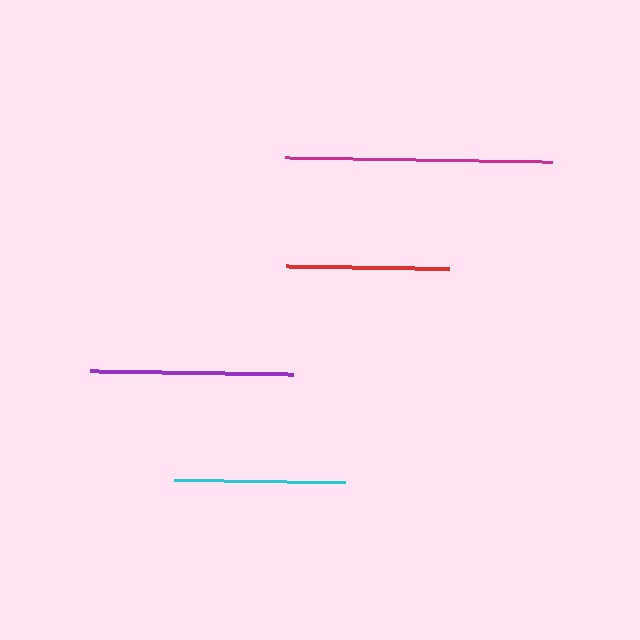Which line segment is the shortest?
The red line is the shortest at approximately 163 pixels.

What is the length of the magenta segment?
The magenta segment is approximately 267 pixels long.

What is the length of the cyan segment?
The cyan segment is approximately 171 pixels long.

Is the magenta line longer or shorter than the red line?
The magenta line is longer than the red line.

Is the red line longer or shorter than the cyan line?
The cyan line is longer than the red line.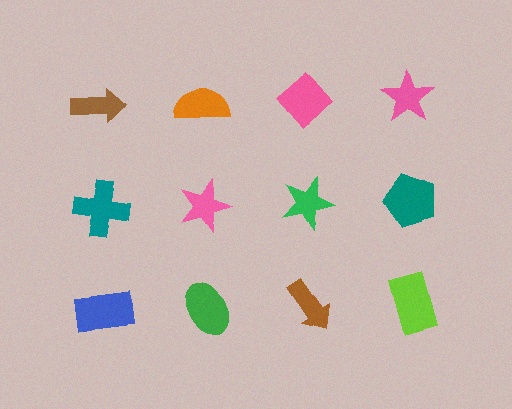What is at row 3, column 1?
A blue rectangle.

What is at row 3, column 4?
A lime rectangle.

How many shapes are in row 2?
4 shapes.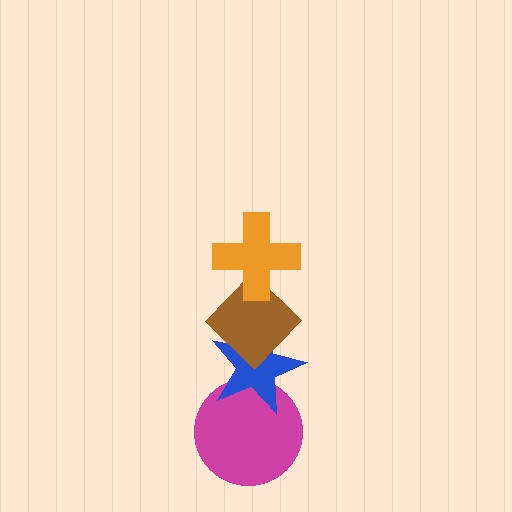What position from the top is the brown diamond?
The brown diamond is 2nd from the top.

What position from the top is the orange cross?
The orange cross is 1st from the top.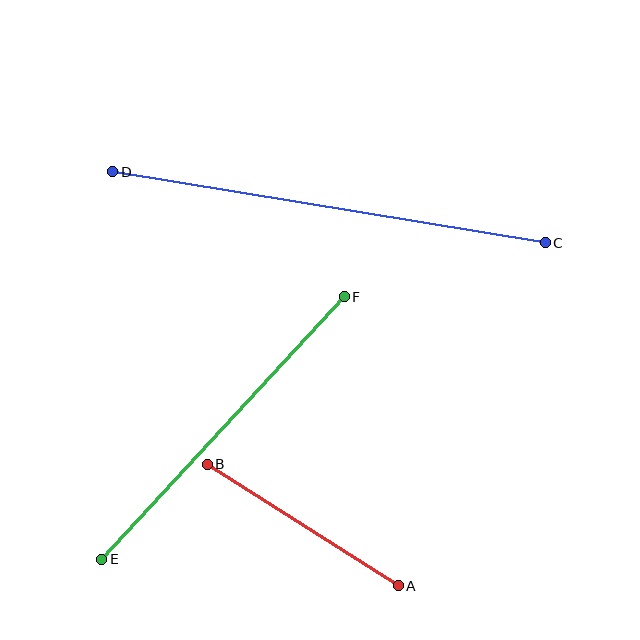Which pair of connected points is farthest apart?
Points C and D are farthest apart.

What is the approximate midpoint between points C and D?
The midpoint is at approximately (329, 207) pixels.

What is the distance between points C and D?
The distance is approximately 439 pixels.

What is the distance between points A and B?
The distance is approximately 227 pixels.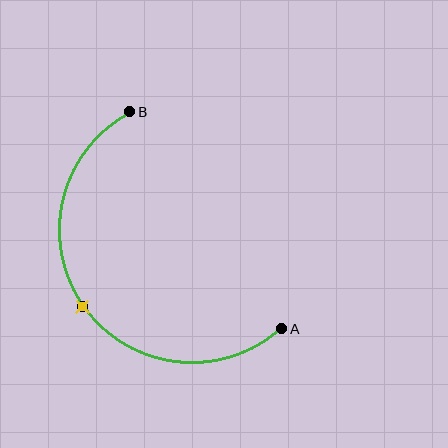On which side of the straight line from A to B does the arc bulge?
The arc bulges below and to the left of the straight line connecting A and B.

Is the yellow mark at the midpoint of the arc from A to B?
Yes. The yellow mark lies on the arc at equal arc-length from both A and B — it is the arc midpoint.